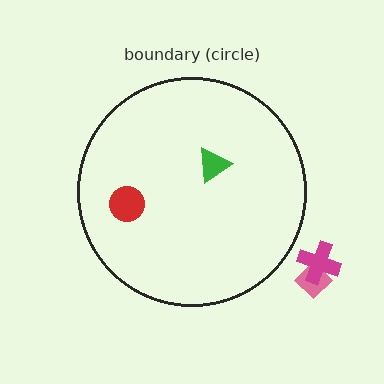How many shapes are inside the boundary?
2 inside, 2 outside.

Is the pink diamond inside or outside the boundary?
Outside.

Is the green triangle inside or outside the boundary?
Inside.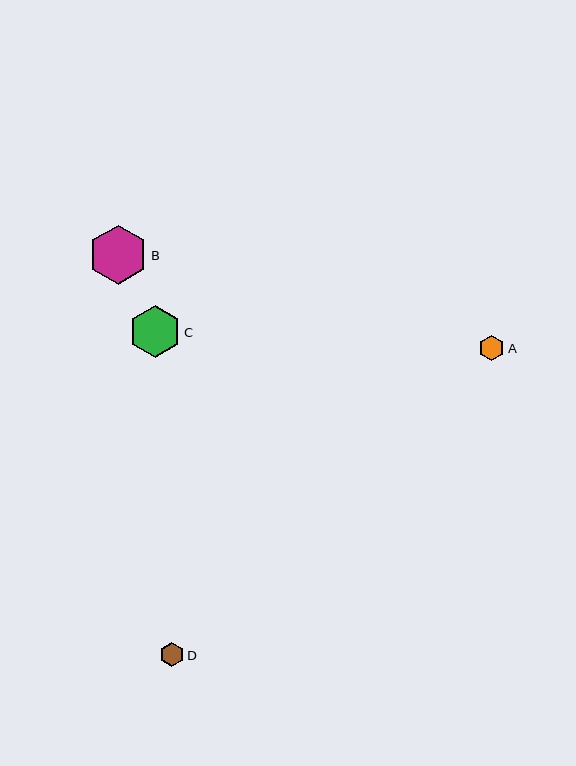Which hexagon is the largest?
Hexagon B is the largest with a size of approximately 59 pixels.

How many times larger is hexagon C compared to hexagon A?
Hexagon C is approximately 2.0 times the size of hexagon A.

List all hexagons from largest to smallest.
From largest to smallest: B, C, A, D.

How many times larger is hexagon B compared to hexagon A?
Hexagon B is approximately 2.3 times the size of hexagon A.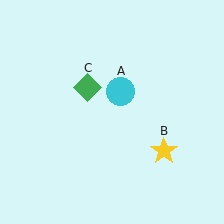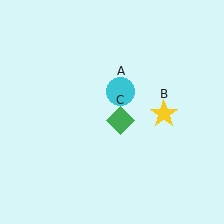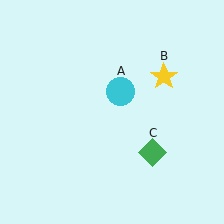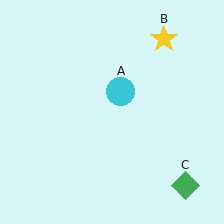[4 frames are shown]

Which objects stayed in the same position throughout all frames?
Cyan circle (object A) remained stationary.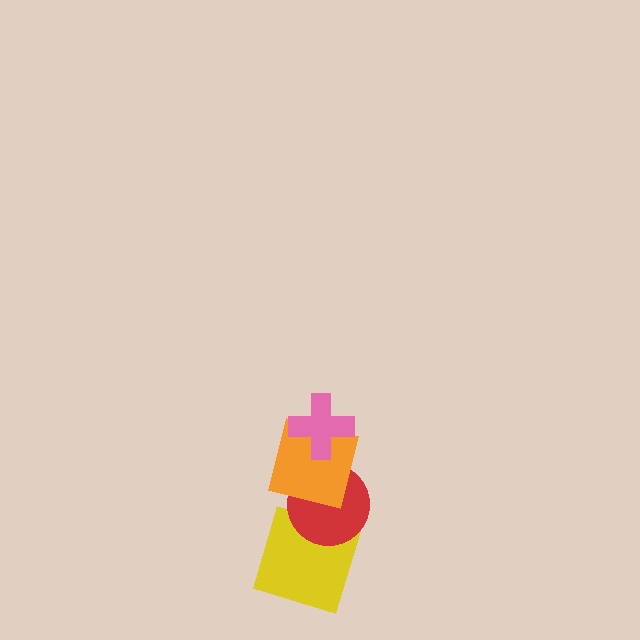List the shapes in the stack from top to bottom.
From top to bottom: the pink cross, the orange square, the red circle, the yellow square.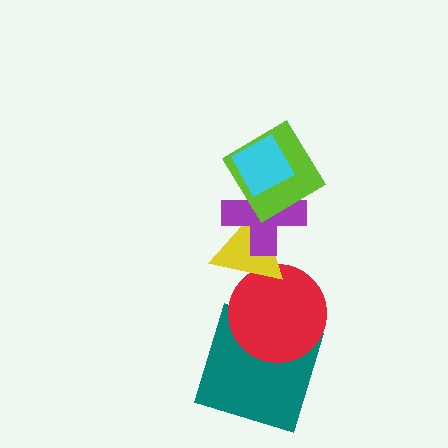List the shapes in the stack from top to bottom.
From top to bottom: the cyan diamond, the lime diamond, the purple cross, the yellow triangle, the red circle, the teal square.